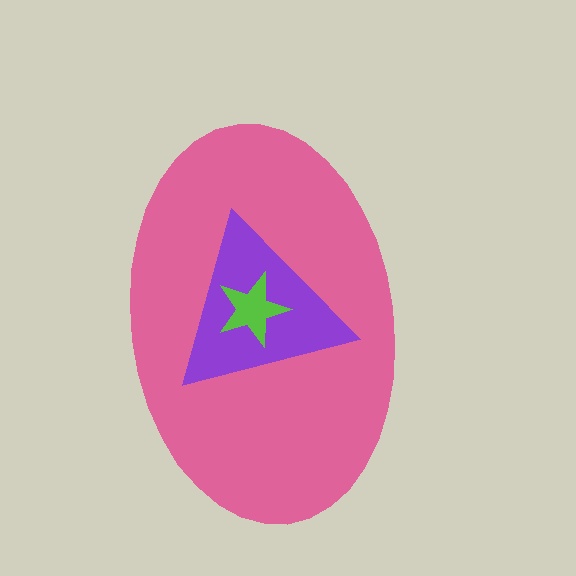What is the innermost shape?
The lime star.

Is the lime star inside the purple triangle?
Yes.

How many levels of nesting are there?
3.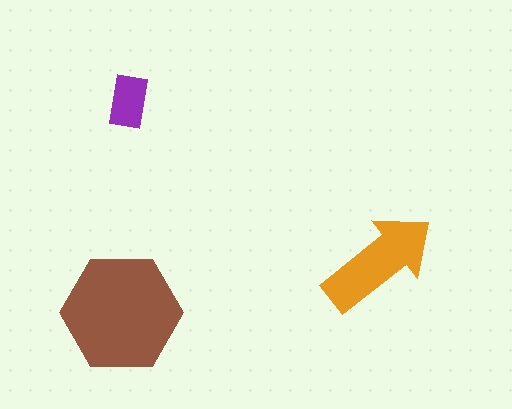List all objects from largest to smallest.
The brown hexagon, the orange arrow, the purple rectangle.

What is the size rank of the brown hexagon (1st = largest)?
1st.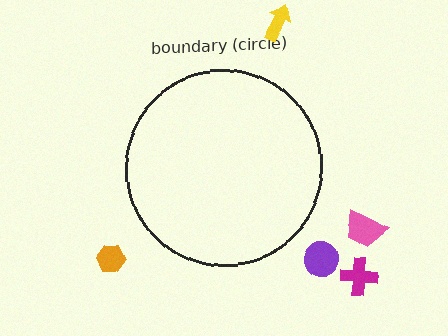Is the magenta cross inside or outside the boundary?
Outside.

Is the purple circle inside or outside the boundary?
Outside.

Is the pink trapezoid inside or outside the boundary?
Outside.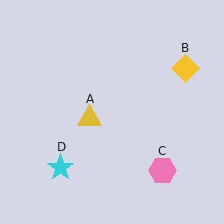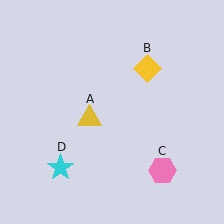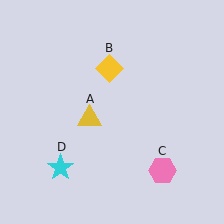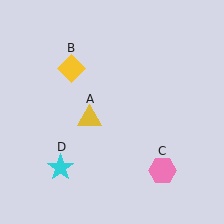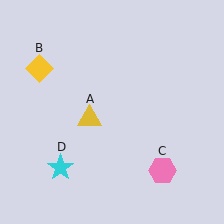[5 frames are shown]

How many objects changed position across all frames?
1 object changed position: yellow diamond (object B).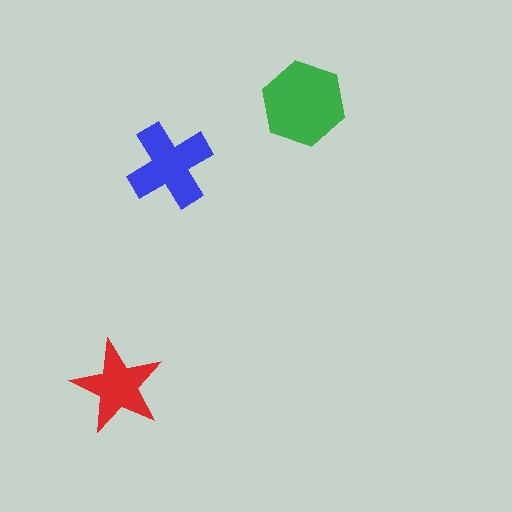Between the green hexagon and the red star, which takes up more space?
The green hexagon.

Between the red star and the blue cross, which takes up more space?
The blue cross.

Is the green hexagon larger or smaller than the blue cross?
Larger.